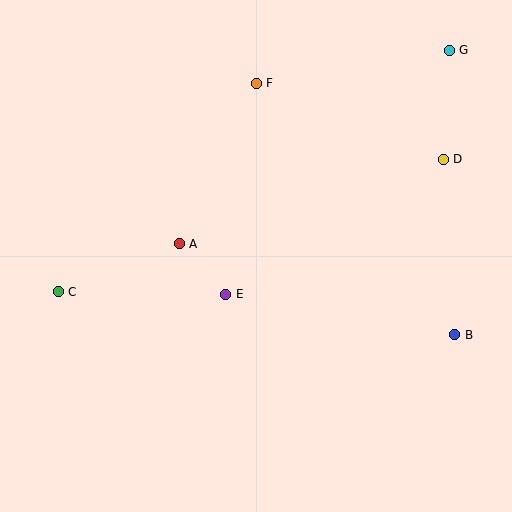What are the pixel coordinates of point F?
Point F is at (256, 83).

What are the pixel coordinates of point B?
Point B is at (455, 335).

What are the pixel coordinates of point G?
Point G is at (449, 50).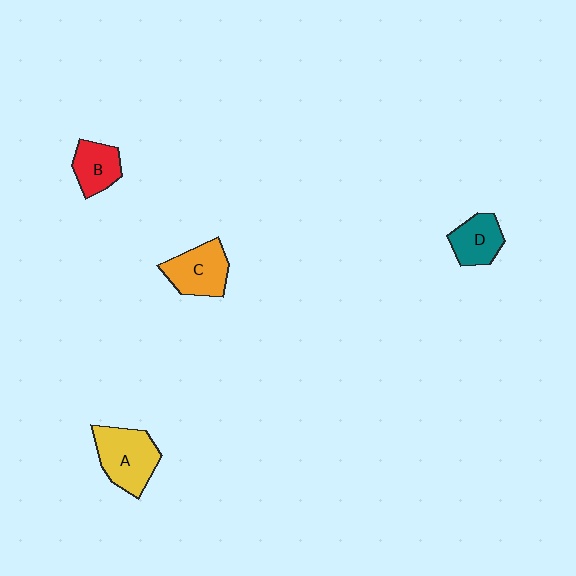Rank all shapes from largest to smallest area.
From largest to smallest: A (yellow), C (orange), D (teal), B (red).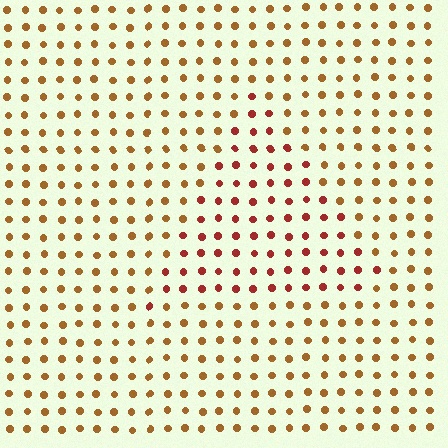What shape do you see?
I see a triangle.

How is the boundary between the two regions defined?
The boundary is defined purely by a slight shift in hue (about 31 degrees). Spacing, size, and orientation are identical on both sides.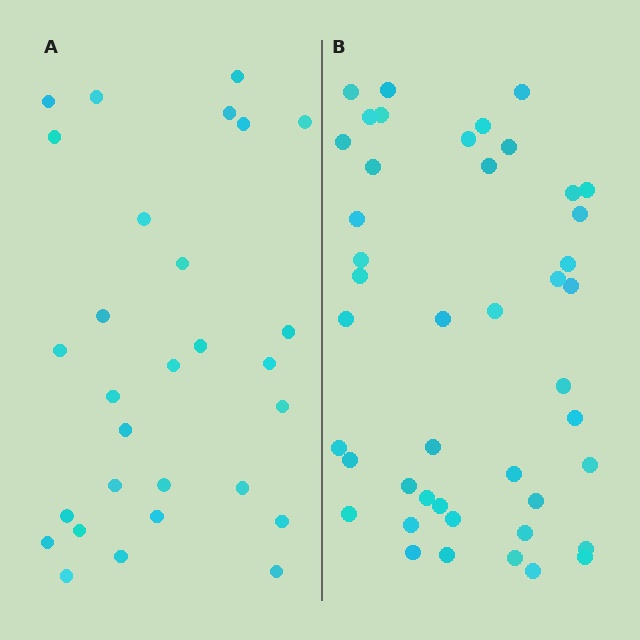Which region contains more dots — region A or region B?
Region B (the right region) has more dots.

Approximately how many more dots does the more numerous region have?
Region B has approximately 15 more dots than region A.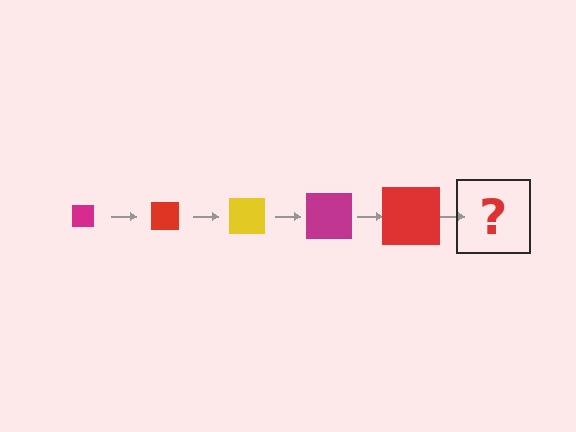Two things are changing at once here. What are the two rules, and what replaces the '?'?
The two rules are that the square grows larger each step and the color cycles through magenta, red, and yellow. The '?' should be a yellow square, larger than the previous one.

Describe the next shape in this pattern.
It should be a yellow square, larger than the previous one.